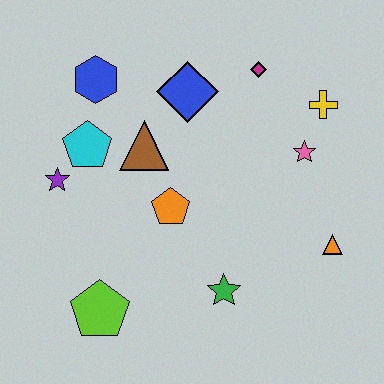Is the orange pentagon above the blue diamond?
No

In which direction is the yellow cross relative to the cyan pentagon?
The yellow cross is to the right of the cyan pentagon.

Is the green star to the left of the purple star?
No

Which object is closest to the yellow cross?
The pink star is closest to the yellow cross.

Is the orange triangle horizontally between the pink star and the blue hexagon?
No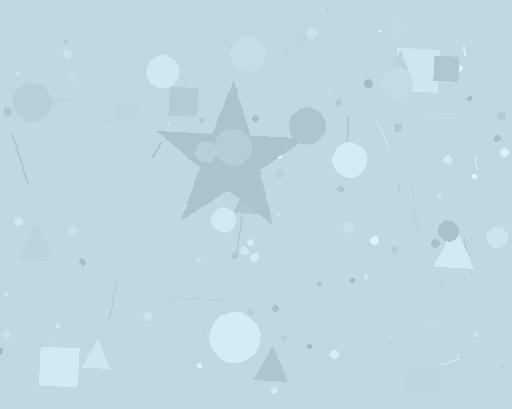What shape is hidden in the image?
A star is hidden in the image.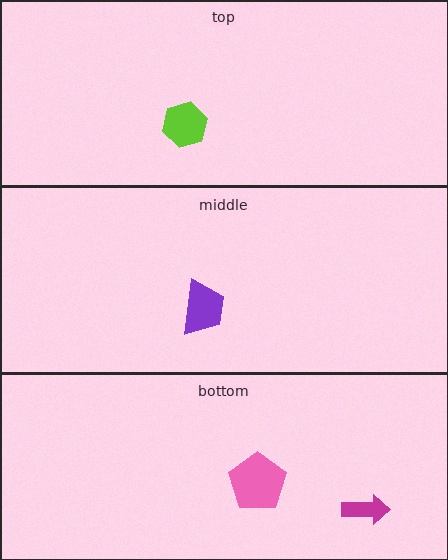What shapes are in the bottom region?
The pink pentagon, the magenta arrow.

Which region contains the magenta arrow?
The bottom region.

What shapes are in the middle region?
The purple trapezoid.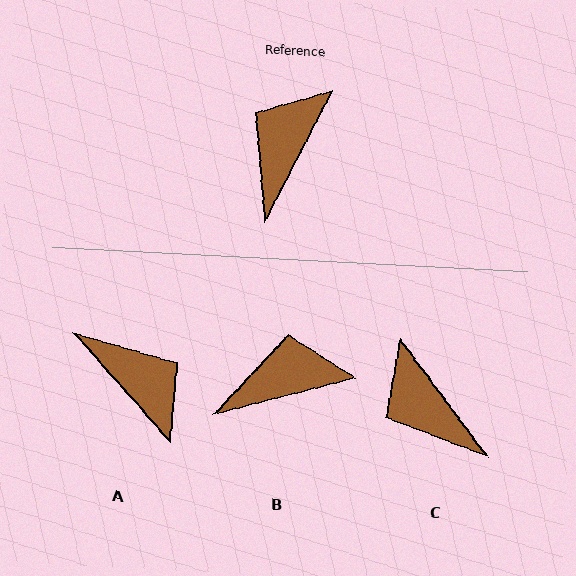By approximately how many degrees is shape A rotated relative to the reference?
Approximately 111 degrees clockwise.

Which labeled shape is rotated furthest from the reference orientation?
A, about 111 degrees away.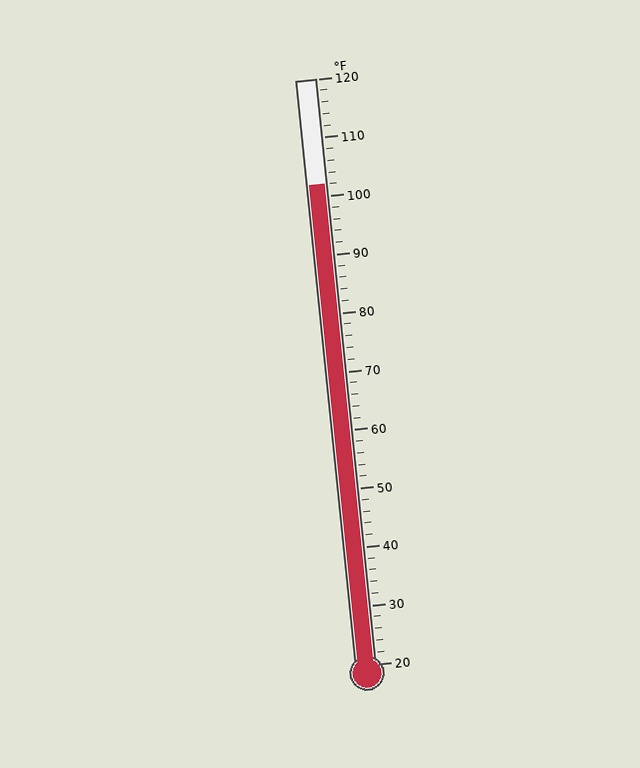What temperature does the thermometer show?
The thermometer shows approximately 102°F.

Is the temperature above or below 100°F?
The temperature is above 100°F.